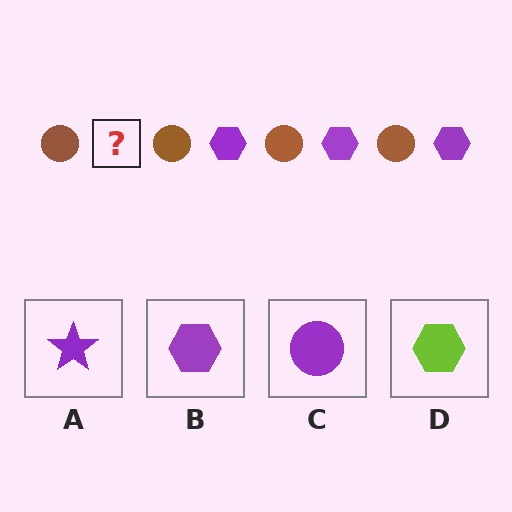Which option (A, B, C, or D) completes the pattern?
B.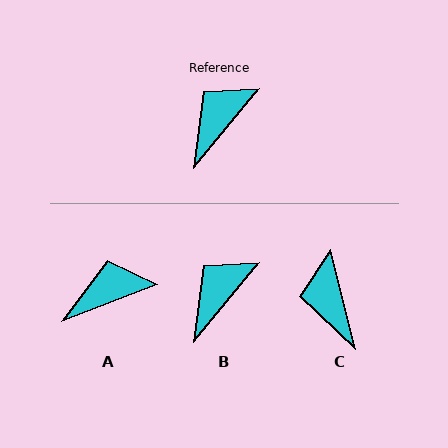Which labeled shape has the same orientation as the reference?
B.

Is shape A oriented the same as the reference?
No, it is off by about 30 degrees.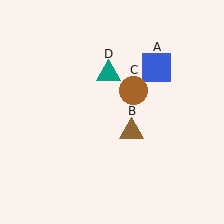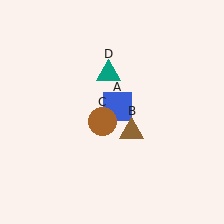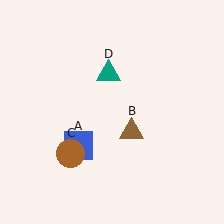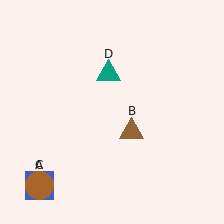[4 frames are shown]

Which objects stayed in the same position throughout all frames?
Brown triangle (object B) and teal triangle (object D) remained stationary.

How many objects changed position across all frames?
2 objects changed position: blue square (object A), brown circle (object C).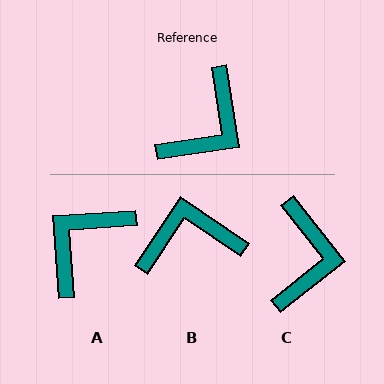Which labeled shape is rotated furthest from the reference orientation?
A, about 175 degrees away.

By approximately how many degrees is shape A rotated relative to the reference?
Approximately 175 degrees counter-clockwise.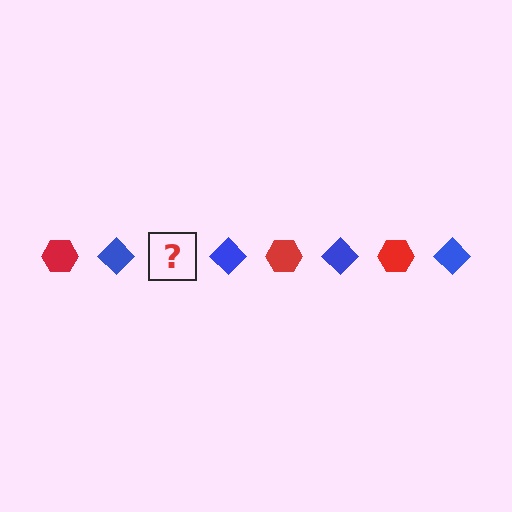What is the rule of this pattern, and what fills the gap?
The rule is that the pattern alternates between red hexagon and blue diamond. The gap should be filled with a red hexagon.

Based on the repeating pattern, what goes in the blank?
The blank should be a red hexagon.